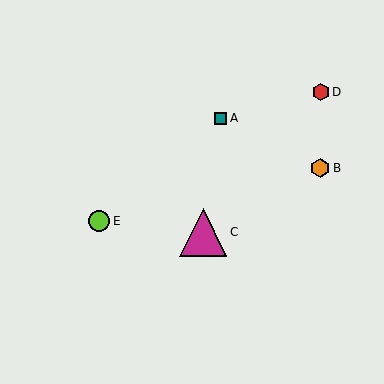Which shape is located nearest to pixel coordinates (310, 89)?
The red hexagon (labeled D) at (321, 92) is nearest to that location.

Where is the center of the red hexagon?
The center of the red hexagon is at (321, 92).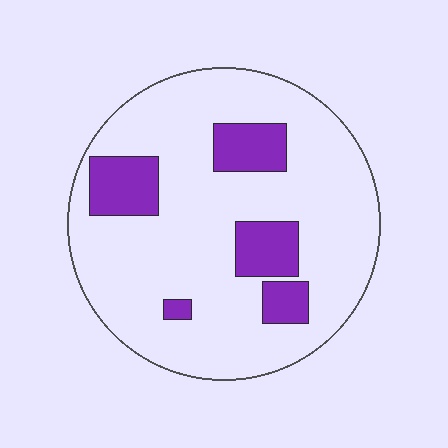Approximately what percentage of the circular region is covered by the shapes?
Approximately 20%.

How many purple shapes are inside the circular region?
5.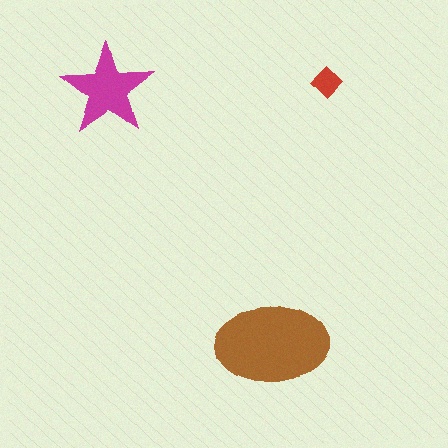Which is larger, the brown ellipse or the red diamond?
The brown ellipse.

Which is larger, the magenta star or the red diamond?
The magenta star.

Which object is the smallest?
The red diamond.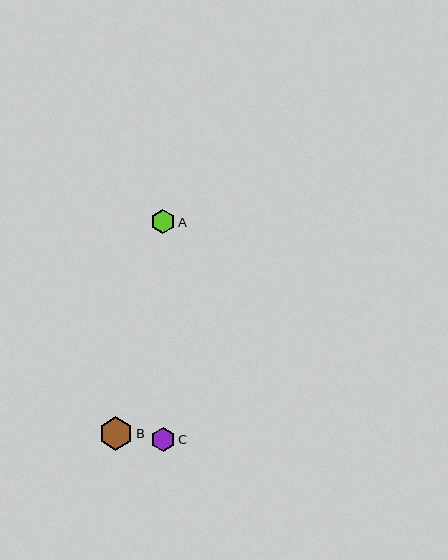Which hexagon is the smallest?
Hexagon C is the smallest with a size of approximately 24 pixels.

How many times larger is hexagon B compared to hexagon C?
Hexagon B is approximately 1.4 times the size of hexagon C.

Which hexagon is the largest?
Hexagon B is the largest with a size of approximately 33 pixels.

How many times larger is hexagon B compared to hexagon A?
Hexagon B is approximately 1.4 times the size of hexagon A.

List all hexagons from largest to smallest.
From largest to smallest: B, A, C.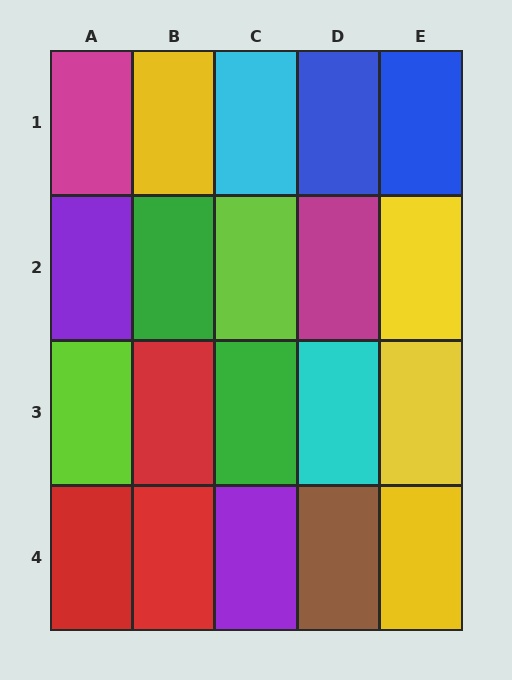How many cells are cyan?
2 cells are cyan.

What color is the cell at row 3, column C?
Green.